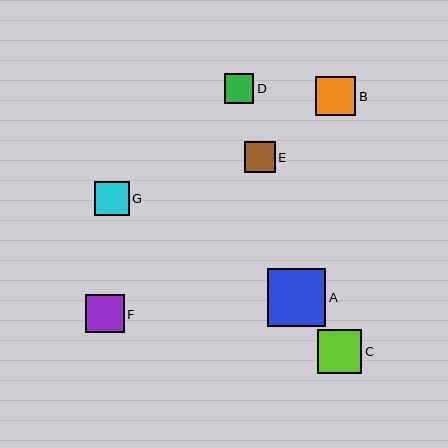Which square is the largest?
Square A is the largest with a size of approximately 58 pixels.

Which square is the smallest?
Square D is the smallest with a size of approximately 30 pixels.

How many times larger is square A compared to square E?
Square A is approximately 1.9 times the size of square E.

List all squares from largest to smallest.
From largest to smallest: A, C, B, F, G, E, D.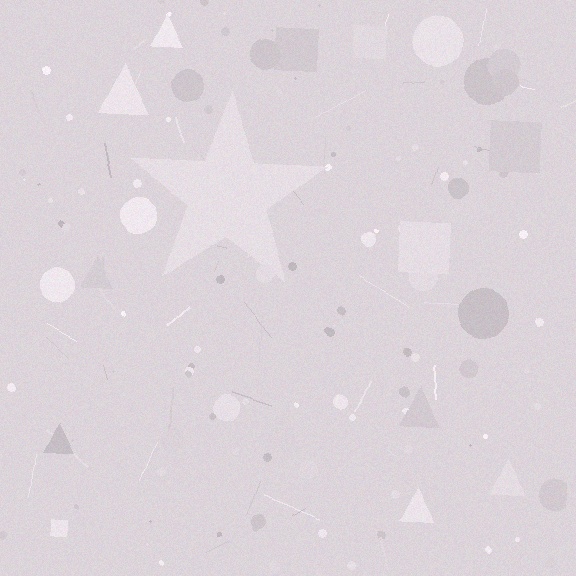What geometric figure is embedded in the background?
A star is embedded in the background.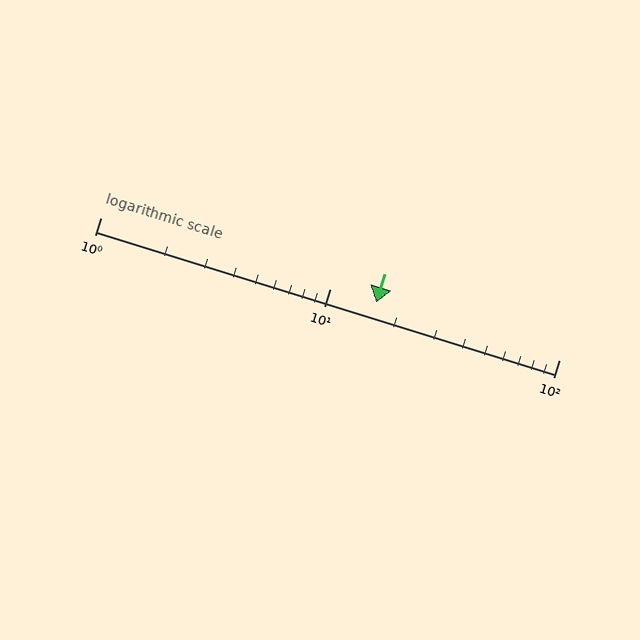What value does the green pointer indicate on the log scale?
The pointer indicates approximately 16.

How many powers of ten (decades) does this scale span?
The scale spans 2 decades, from 1 to 100.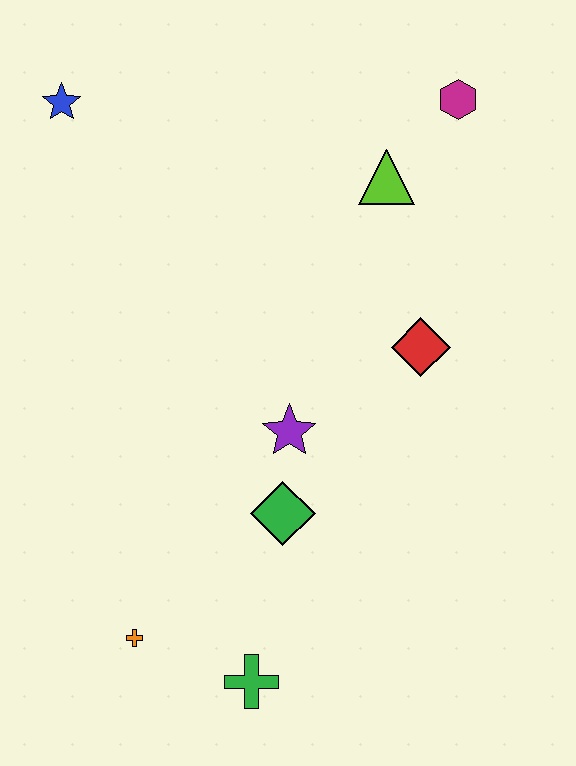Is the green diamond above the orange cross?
Yes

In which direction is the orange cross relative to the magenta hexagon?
The orange cross is below the magenta hexagon.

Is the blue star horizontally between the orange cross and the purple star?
No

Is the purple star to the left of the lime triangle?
Yes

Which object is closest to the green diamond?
The purple star is closest to the green diamond.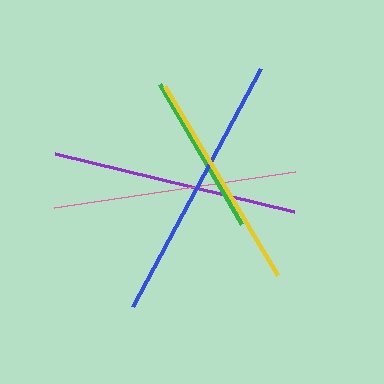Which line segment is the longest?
The blue line is the longest at approximately 270 pixels.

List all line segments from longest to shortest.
From longest to shortest: blue, purple, pink, yellow, green.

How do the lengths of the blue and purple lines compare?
The blue and purple lines are approximately the same length.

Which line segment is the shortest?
The green line is the shortest at approximately 162 pixels.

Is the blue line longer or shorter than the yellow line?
The blue line is longer than the yellow line.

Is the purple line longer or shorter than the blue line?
The blue line is longer than the purple line.